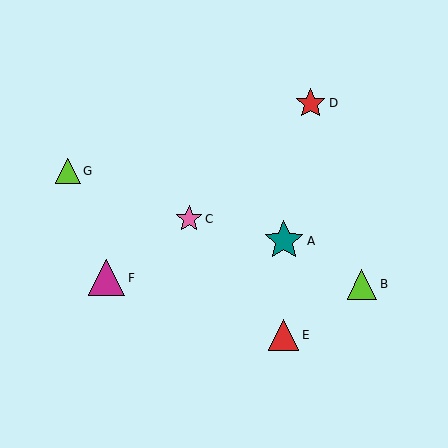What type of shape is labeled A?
Shape A is a teal star.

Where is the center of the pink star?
The center of the pink star is at (189, 219).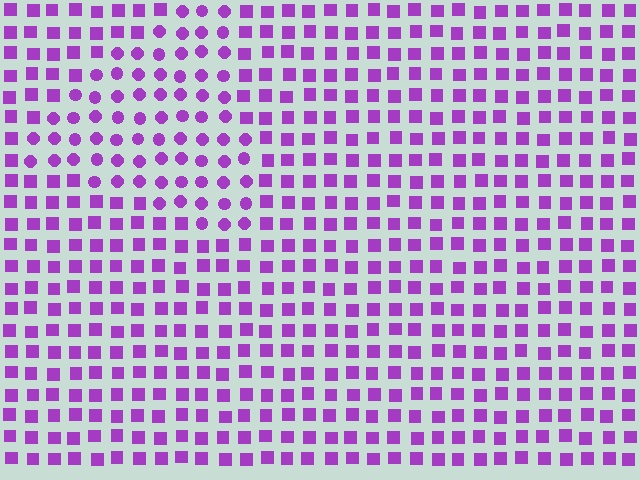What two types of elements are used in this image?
The image uses circles inside the triangle region and squares outside it.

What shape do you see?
I see a triangle.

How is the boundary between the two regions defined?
The boundary is defined by a change in element shape: circles inside vs. squares outside. All elements share the same color and spacing.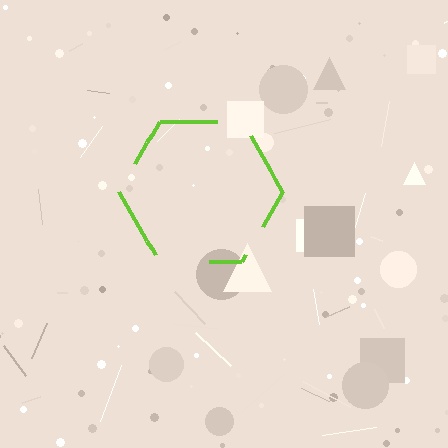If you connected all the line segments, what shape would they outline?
They would outline a hexagon.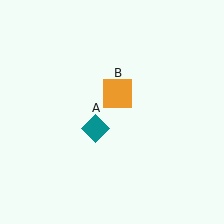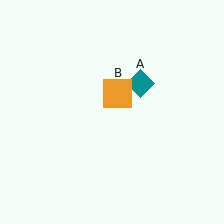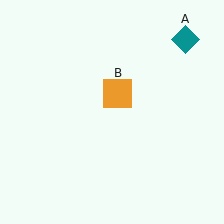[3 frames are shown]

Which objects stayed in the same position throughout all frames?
Orange square (object B) remained stationary.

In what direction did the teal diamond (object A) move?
The teal diamond (object A) moved up and to the right.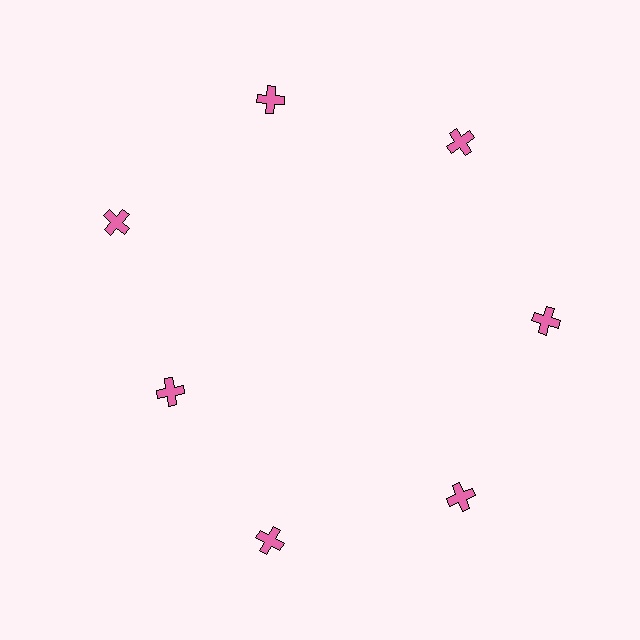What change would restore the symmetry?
The symmetry would be restored by moving it outward, back onto the ring so that all 7 crosses sit at equal angles and equal distance from the center.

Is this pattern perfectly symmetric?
No. The 7 pink crosses are arranged in a ring, but one element near the 8 o'clock position is pulled inward toward the center, breaking the 7-fold rotational symmetry.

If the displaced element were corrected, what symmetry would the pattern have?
It would have 7-fold rotational symmetry — the pattern would map onto itself every 51 degrees.